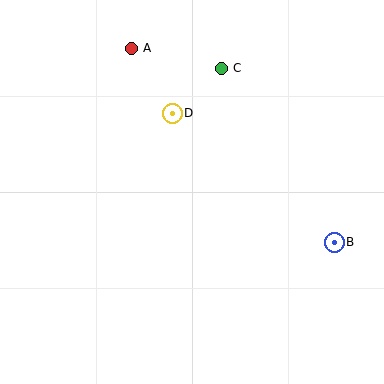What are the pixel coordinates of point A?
Point A is at (131, 48).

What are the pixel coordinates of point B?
Point B is at (334, 242).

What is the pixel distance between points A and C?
The distance between A and C is 92 pixels.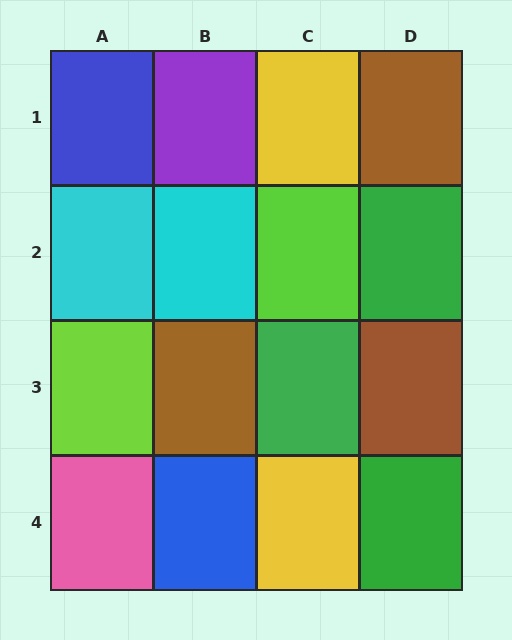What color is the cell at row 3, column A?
Lime.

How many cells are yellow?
2 cells are yellow.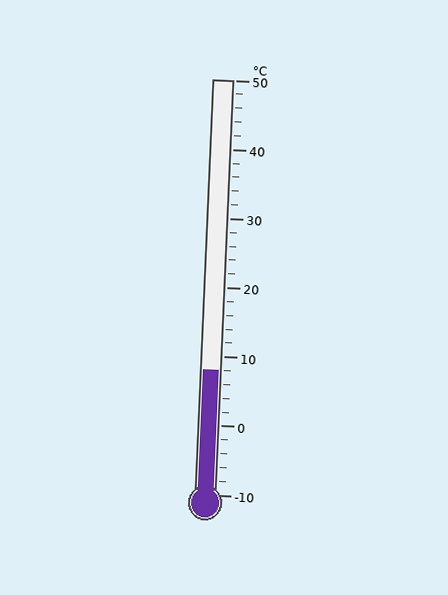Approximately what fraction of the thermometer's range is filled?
The thermometer is filled to approximately 30% of its range.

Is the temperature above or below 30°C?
The temperature is below 30°C.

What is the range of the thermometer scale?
The thermometer scale ranges from -10°C to 50°C.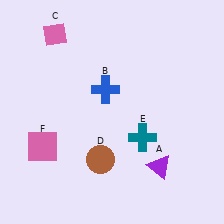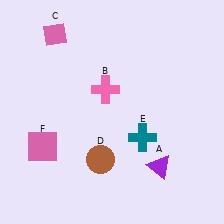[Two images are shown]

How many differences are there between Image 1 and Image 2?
There is 1 difference between the two images.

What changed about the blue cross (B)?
In Image 1, B is blue. In Image 2, it changed to pink.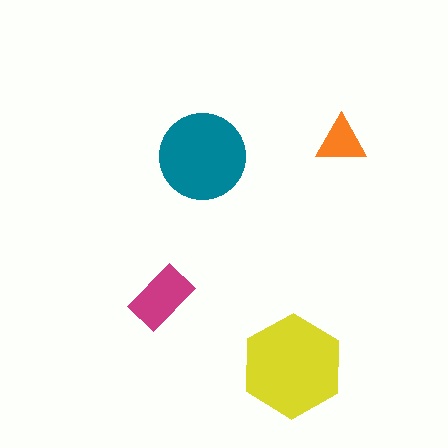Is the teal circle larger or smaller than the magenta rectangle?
Larger.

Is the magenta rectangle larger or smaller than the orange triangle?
Larger.